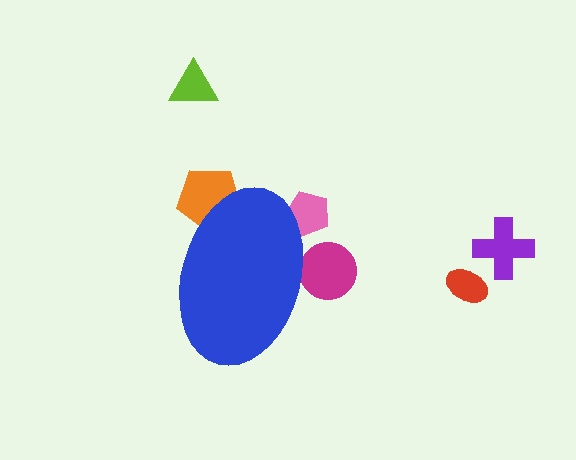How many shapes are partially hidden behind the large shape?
3 shapes are partially hidden.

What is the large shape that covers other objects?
A blue ellipse.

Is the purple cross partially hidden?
No, the purple cross is fully visible.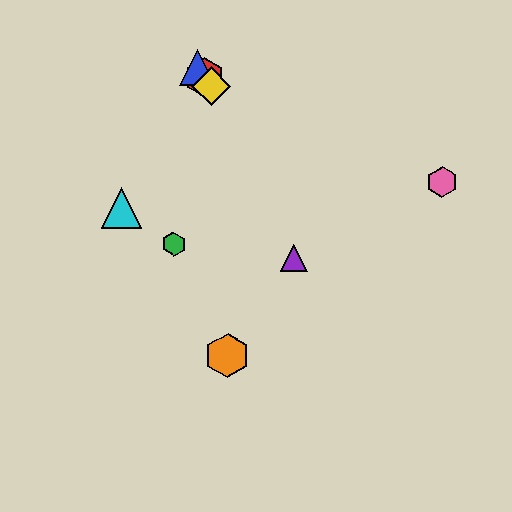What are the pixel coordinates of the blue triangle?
The blue triangle is at (198, 67).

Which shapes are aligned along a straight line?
The red hexagon, the blue triangle, the yellow diamond are aligned along a straight line.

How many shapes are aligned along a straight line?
3 shapes (the red hexagon, the blue triangle, the yellow diamond) are aligned along a straight line.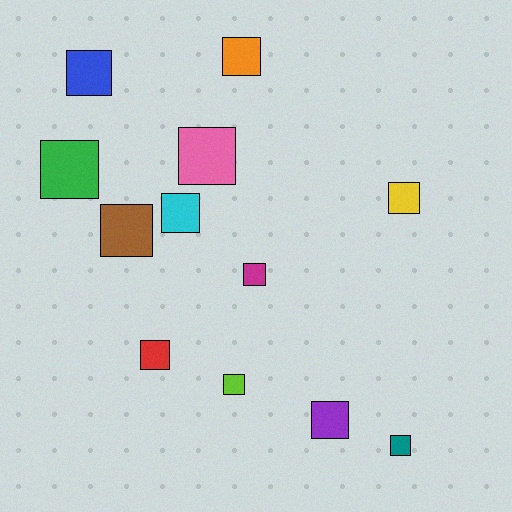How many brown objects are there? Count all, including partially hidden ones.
There is 1 brown object.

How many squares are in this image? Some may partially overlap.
There are 12 squares.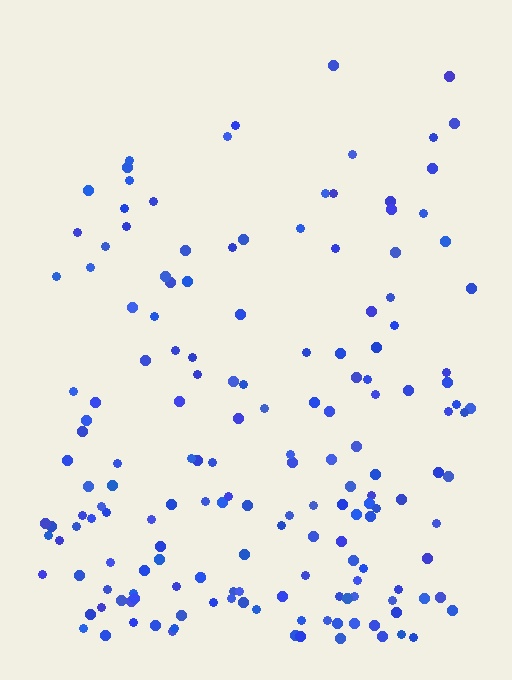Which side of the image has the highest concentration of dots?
The bottom.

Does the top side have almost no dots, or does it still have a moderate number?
Still a moderate number, just noticeably fewer than the bottom.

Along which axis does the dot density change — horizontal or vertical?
Vertical.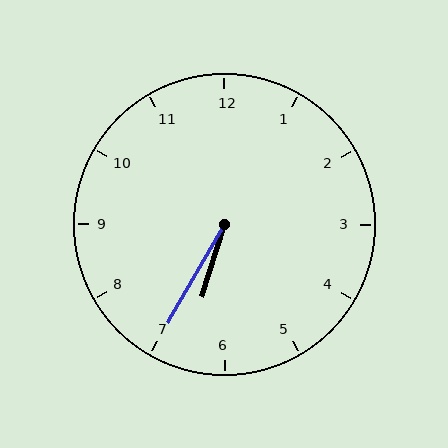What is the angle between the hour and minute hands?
Approximately 12 degrees.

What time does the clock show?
6:35.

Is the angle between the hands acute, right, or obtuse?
It is acute.